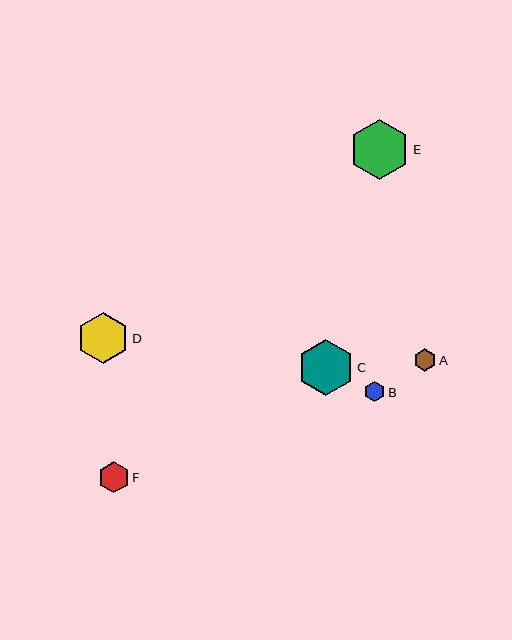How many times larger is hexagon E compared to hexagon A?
Hexagon E is approximately 2.6 times the size of hexagon A.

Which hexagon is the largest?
Hexagon E is the largest with a size of approximately 60 pixels.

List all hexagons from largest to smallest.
From largest to smallest: E, C, D, F, A, B.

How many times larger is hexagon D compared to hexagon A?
Hexagon D is approximately 2.3 times the size of hexagon A.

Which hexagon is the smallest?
Hexagon B is the smallest with a size of approximately 21 pixels.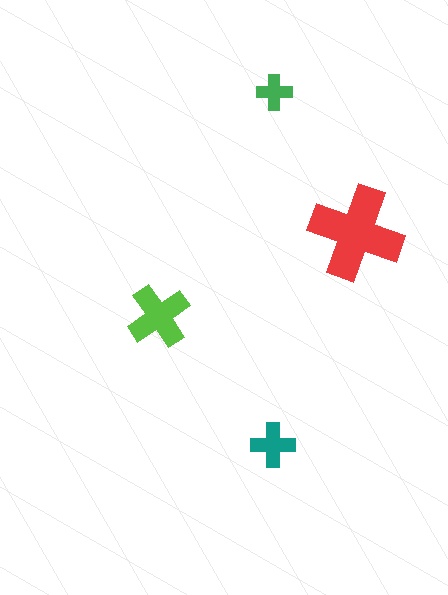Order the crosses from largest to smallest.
the red one, the lime one, the teal one, the green one.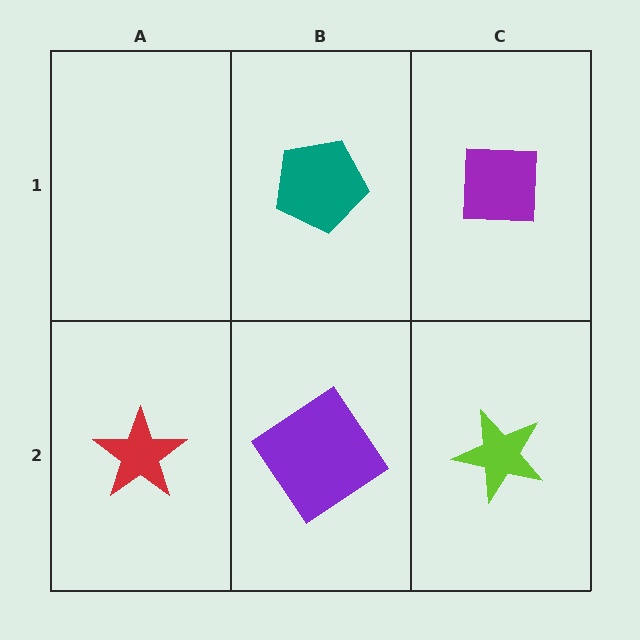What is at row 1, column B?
A teal pentagon.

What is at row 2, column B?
A purple diamond.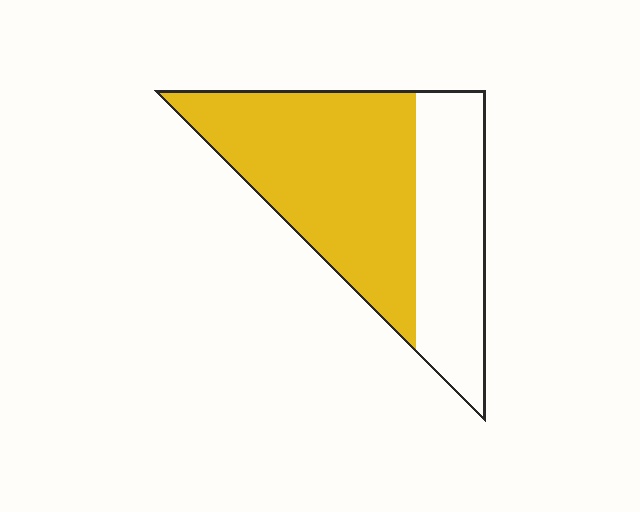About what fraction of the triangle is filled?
About five eighths (5/8).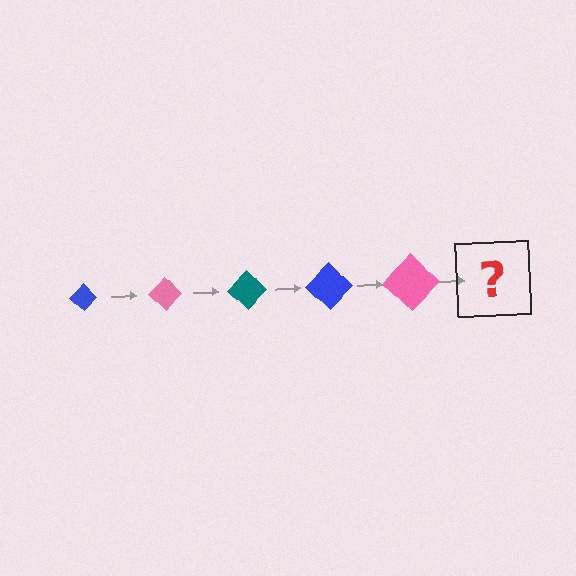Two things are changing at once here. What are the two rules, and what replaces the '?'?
The two rules are that the diamond grows larger each step and the color cycles through blue, pink, and teal. The '?' should be a teal diamond, larger than the previous one.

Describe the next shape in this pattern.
It should be a teal diamond, larger than the previous one.